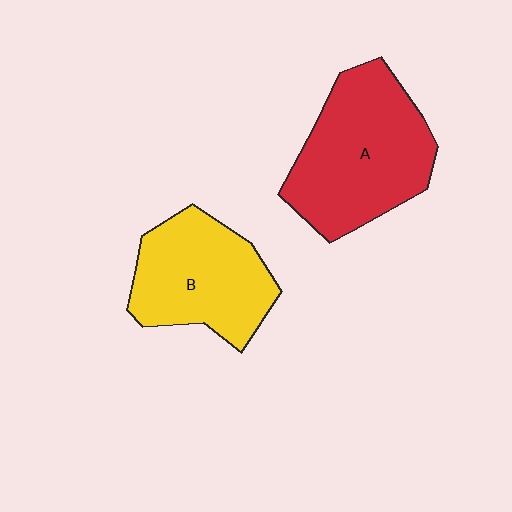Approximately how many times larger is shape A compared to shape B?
Approximately 1.2 times.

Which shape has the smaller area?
Shape B (yellow).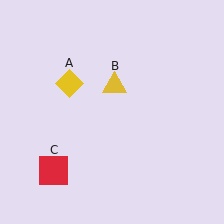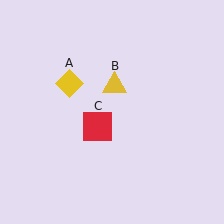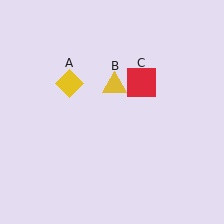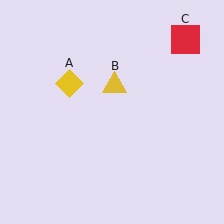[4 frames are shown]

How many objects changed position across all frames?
1 object changed position: red square (object C).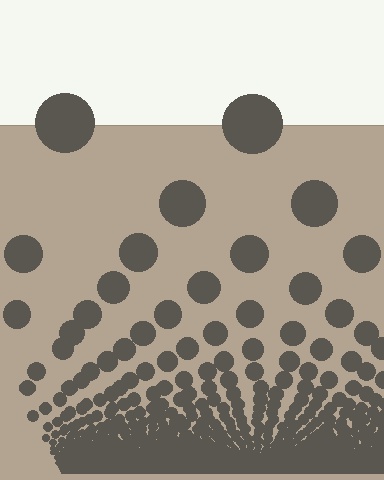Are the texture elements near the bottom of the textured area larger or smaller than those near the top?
Smaller. The gradient is inverted — elements near the bottom are smaller and denser.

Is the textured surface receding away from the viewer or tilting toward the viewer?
The surface appears to tilt toward the viewer. Texture elements get larger and sparser toward the top.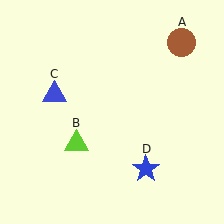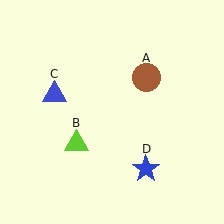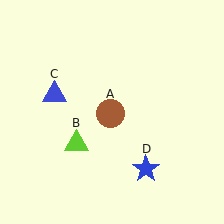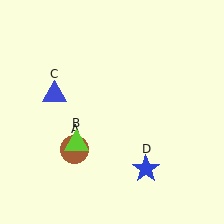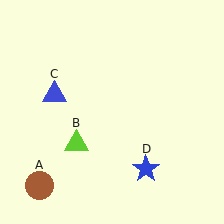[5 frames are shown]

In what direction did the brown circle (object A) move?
The brown circle (object A) moved down and to the left.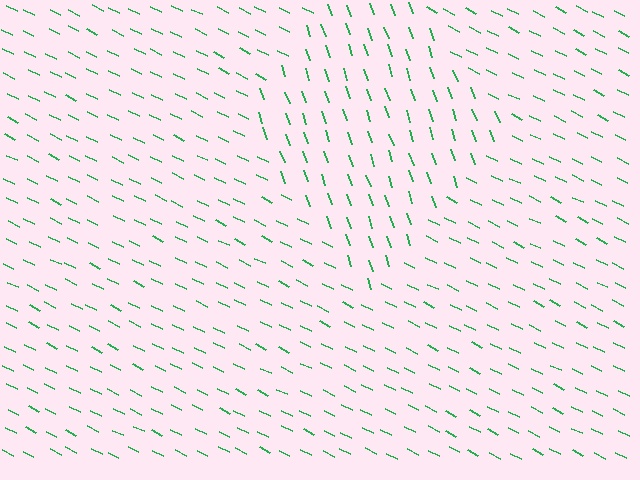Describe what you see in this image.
The image is filled with small green line segments. A diamond region in the image has lines oriented differently from the surrounding lines, creating a visible texture boundary.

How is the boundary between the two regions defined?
The boundary is defined purely by a change in line orientation (approximately 45 degrees difference). All lines are the same color and thickness.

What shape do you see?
I see a diamond.